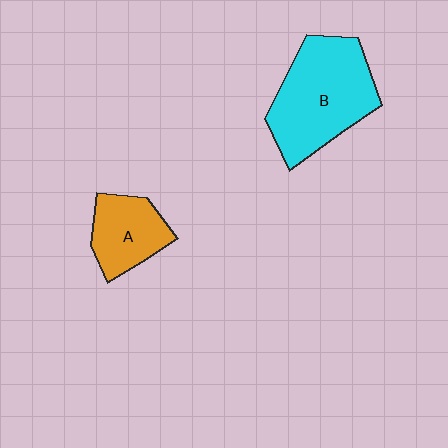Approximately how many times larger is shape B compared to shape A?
Approximately 1.9 times.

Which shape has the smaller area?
Shape A (orange).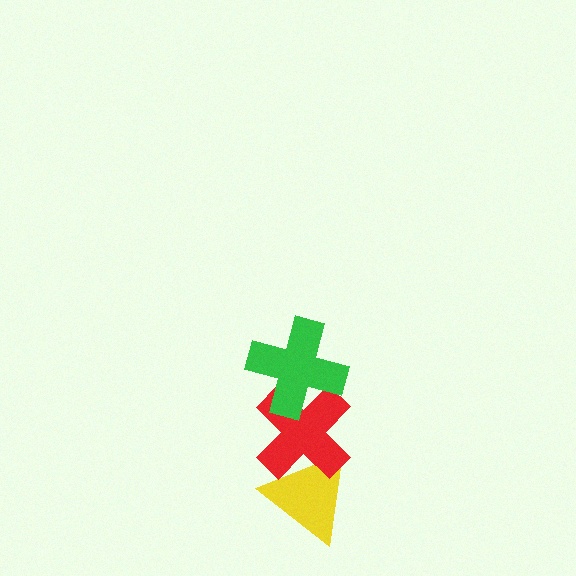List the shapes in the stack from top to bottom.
From top to bottom: the green cross, the red cross, the yellow triangle.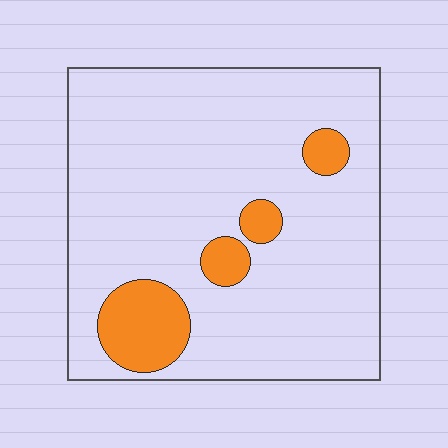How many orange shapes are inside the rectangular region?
4.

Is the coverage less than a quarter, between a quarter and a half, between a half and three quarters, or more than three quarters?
Less than a quarter.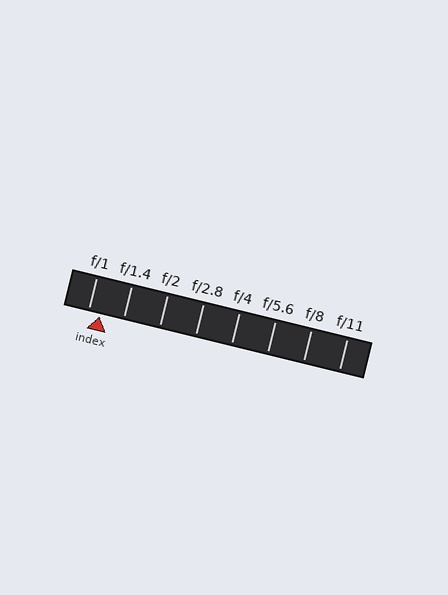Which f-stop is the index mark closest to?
The index mark is closest to f/1.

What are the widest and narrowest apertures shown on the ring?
The widest aperture shown is f/1 and the narrowest is f/11.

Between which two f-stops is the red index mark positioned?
The index mark is between f/1 and f/1.4.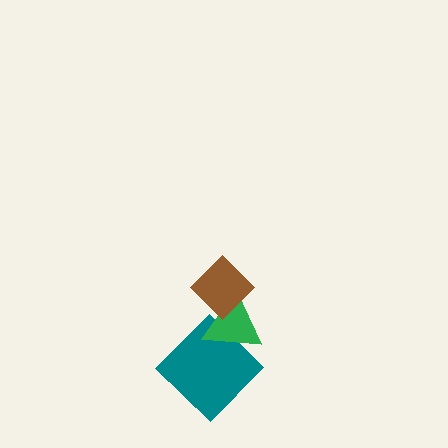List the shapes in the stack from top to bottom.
From top to bottom: the brown diamond, the green triangle, the teal diamond.